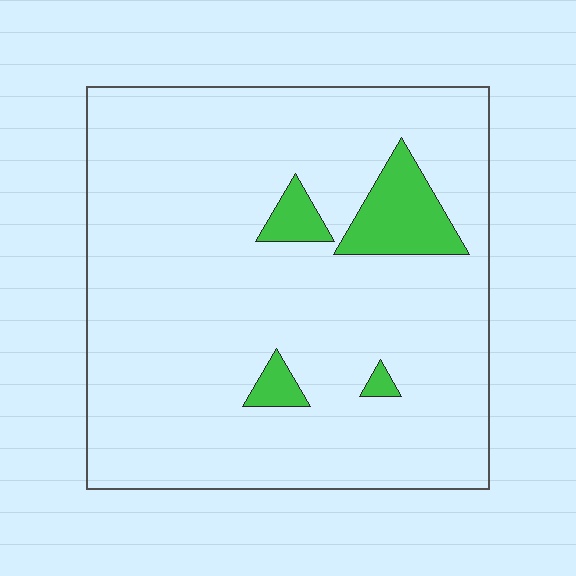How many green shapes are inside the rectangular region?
4.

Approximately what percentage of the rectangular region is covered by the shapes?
Approximately 10%.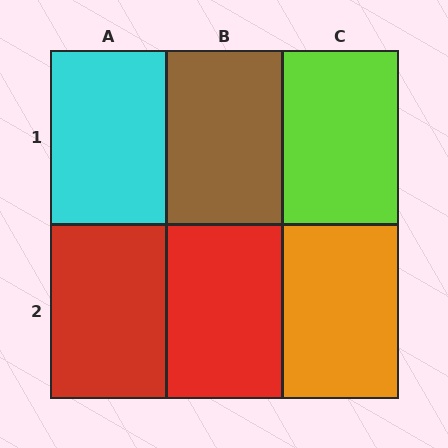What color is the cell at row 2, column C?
Orange.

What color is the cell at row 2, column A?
Red.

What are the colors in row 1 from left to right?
Cyan, brown, lime.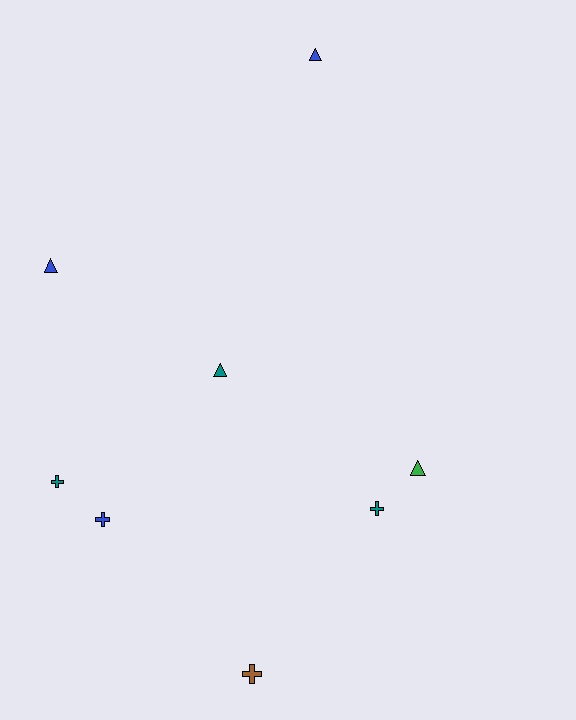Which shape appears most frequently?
Cross, with 4 objects.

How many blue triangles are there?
There are 2 blue triangles.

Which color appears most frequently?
Teal, with 3 objects.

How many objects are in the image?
There are 8 objects.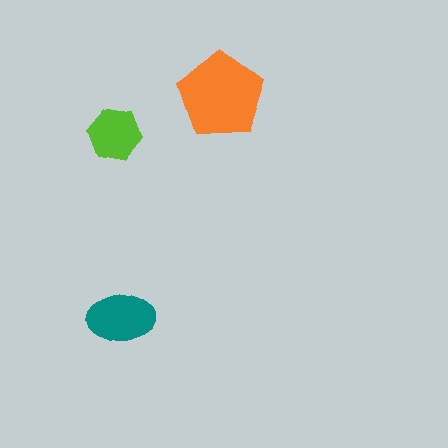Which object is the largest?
The orange pentagon.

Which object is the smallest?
The lime hexagon.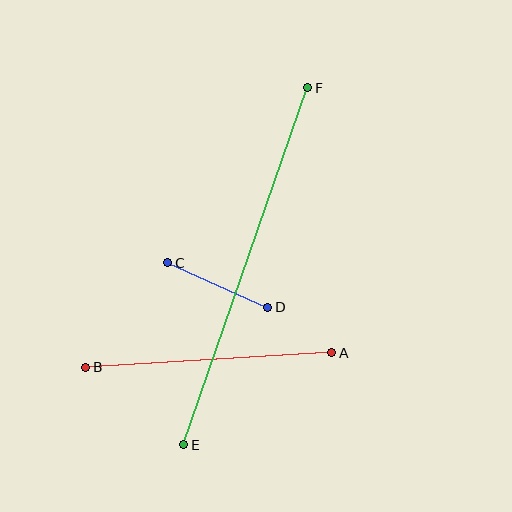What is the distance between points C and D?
The distance is approximately 109 pixels.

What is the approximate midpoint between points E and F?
The midpoint is at approximately (246, 266) pixels.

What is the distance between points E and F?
The distance is approximately 378 pixels.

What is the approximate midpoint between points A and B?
The midpoint is at approximately (209, 360) pixels.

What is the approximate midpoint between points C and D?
The midpoint is at approximately (218, 285) pixels.